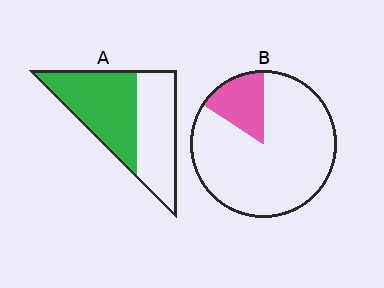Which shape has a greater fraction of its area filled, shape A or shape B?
Shape A.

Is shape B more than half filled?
No.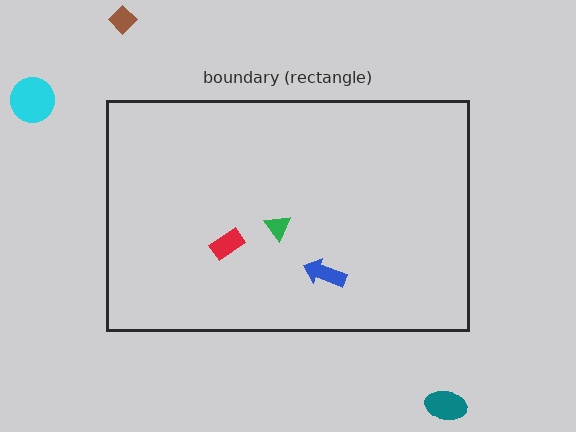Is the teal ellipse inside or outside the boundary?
Outside.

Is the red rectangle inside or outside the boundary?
Inside.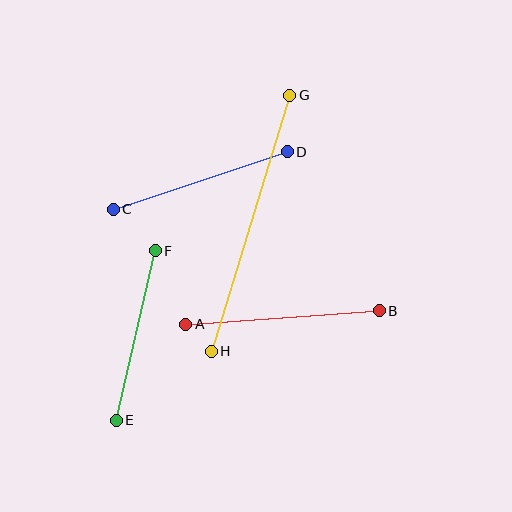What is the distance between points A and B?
The distance is approximately 194 pixels.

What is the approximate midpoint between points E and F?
The midpoint is at approximately (136, 336) pixels.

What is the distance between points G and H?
The distance is approximately 268 pixels.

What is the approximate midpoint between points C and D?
The midpoint is at approximately (200, 181) pixels.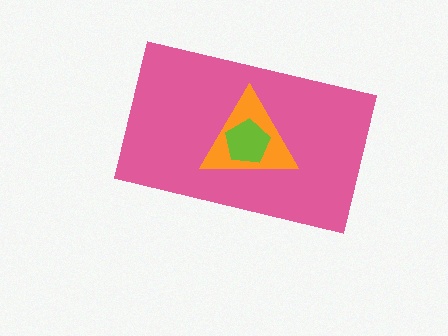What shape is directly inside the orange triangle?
The lime pentagon.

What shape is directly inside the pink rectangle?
The orange triangle.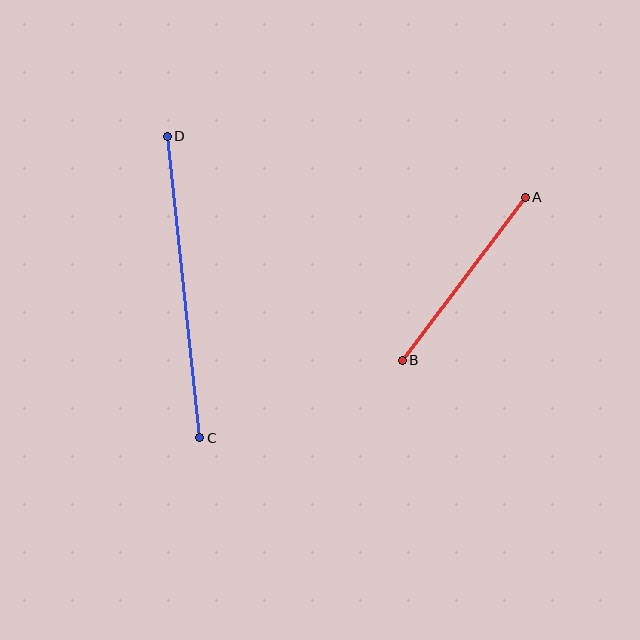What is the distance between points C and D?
The distance is approximately 303 pixels.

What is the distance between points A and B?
The distance is approximately 204 pixels.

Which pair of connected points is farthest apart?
Points C and D are farthest apart.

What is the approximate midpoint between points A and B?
The midpoint is at approximately (464, 279) pixels.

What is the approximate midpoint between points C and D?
The midpoint is at approximately (183, 287) pixels.